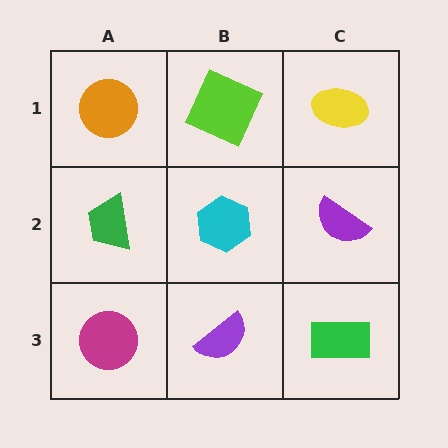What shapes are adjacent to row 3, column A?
A green trapezoid (row 2, column A), a purple semicircle (row 3, column B).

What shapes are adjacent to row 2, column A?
An orange circle (row 1, column A), a magenta circle (row 3, column A), a cyan hexagon (row 2, column B).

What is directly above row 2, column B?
A lime square.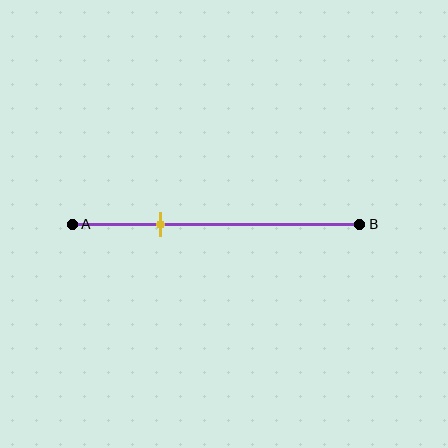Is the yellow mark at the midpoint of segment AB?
No, the mark is at about 30% from A, not at the 50% midpoint.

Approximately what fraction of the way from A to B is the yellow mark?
The yellow mark is approximately 30% of the way from A to B.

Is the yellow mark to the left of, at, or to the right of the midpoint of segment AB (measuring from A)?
The yellow mark is to the left of the midpoint of segment AB.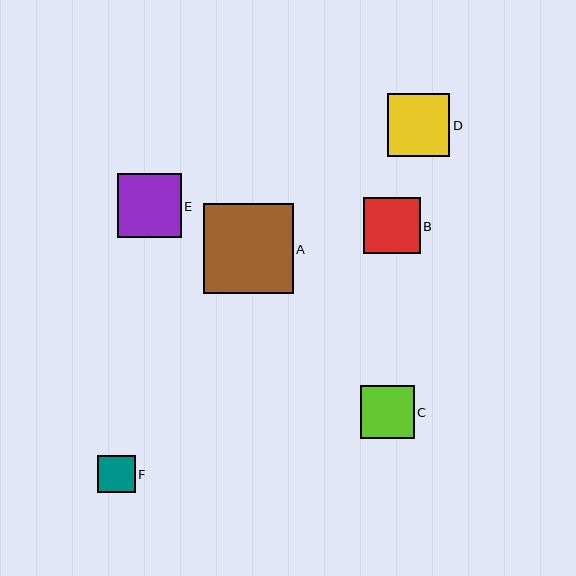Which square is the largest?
Square A is the largest with a size of approximately 89 pixels.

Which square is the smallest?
Square F is the smallest with a size of approximately 38 pixels.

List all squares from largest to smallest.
From largest to smallest: A, E, D, B, C, F.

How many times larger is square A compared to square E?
Square A is approximately 1.4 times the size of square E.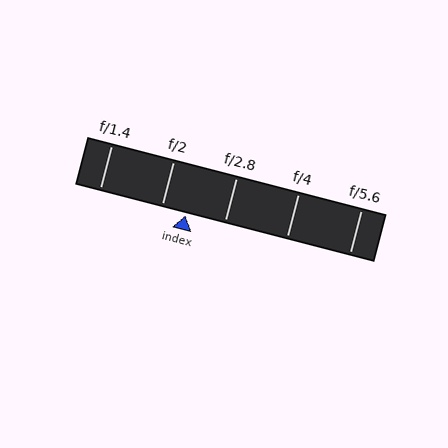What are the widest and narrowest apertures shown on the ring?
The widest aperture shown is f/1.4 and the narrowest is f/5.6.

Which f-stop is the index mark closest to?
The index mark is closest to f/2.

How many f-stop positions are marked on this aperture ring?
There are 5 f-stop positions marked.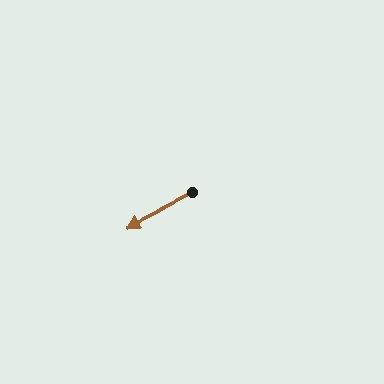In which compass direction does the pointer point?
Southwest.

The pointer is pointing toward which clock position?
Roughly 8 o'clock.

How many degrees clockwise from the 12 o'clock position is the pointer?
Approximately 243 degrees.